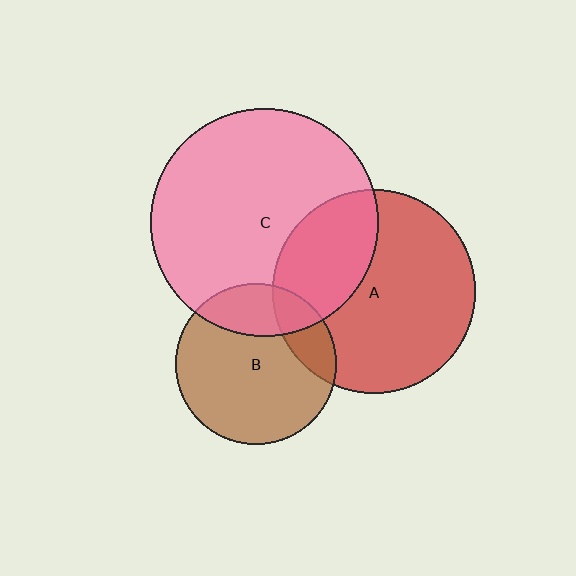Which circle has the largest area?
Circle C (pink).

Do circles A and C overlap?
Yes.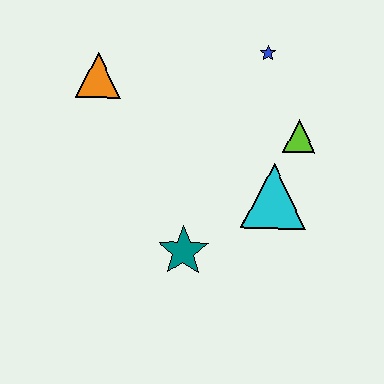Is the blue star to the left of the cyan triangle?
Yes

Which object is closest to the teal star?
The cyan triangle is closest to the teal star.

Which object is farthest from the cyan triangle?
The orange triangle is farthest from the cyan triangle.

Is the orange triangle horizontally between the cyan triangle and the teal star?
No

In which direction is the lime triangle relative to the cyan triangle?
The lime triangle is above the cyan triangle.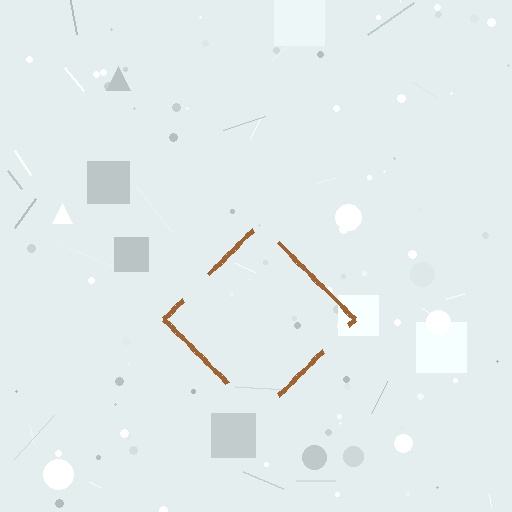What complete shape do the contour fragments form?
The contour fragments form a diamond.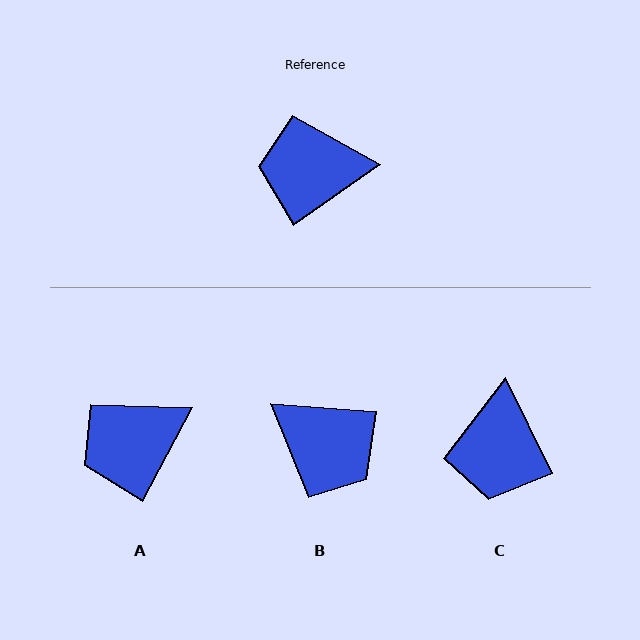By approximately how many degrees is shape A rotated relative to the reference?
Approximately 28 degrees counter-clockwise.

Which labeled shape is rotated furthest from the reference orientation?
B, about 141 degrees away.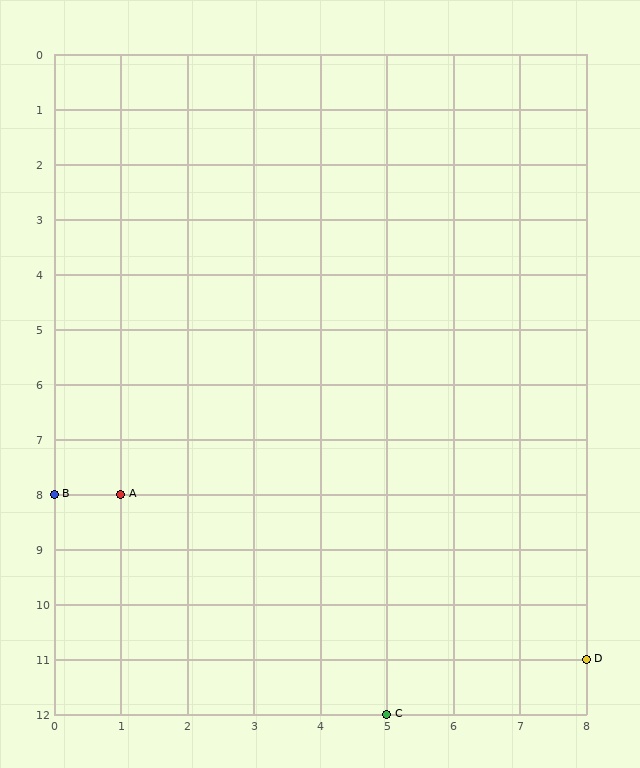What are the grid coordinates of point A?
Point A is at grid coordinates (1, 8).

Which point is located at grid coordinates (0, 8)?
Point B is at (0, 8).